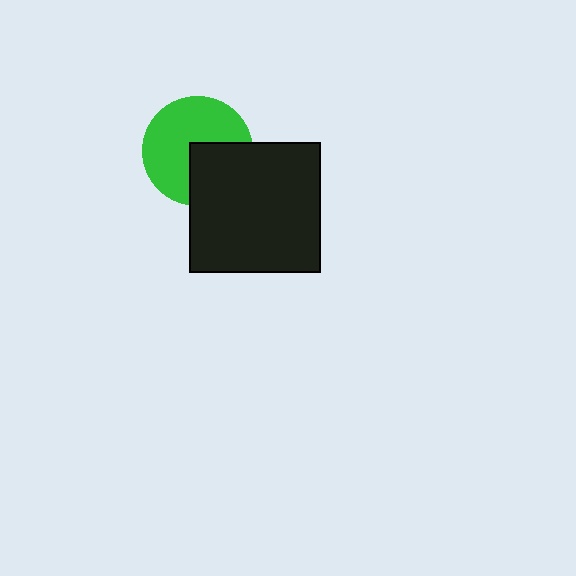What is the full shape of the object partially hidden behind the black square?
The partially hidden object is a green circle.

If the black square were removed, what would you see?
You would see the complete green circle.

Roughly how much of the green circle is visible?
About half of it is visible (roughly 64%).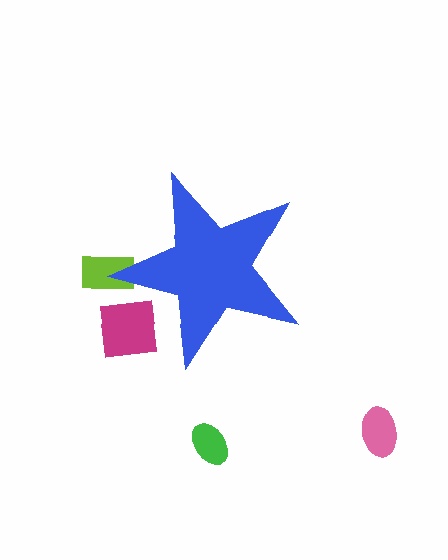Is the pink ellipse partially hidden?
No, the pink ellipse is fully visible.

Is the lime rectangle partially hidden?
Yes, the lime rectangle is partially hidden behind the blue star.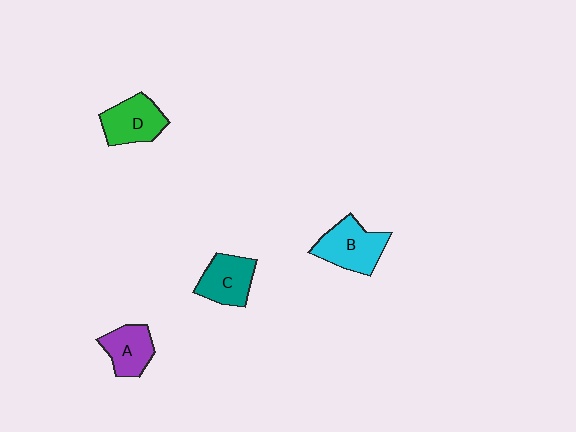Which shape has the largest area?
Shape B (cyan).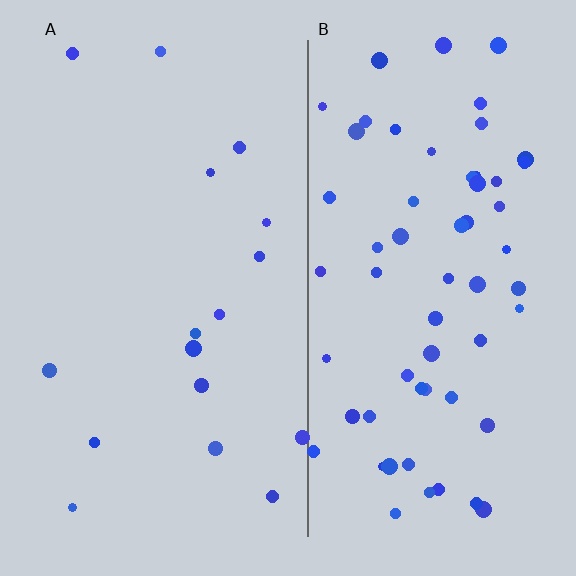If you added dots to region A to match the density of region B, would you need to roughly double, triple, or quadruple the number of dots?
Approximately quadruple.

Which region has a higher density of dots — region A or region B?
B (the right).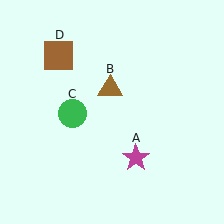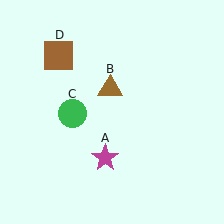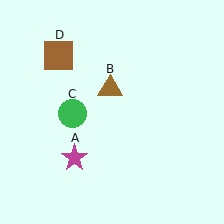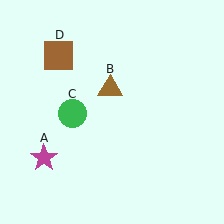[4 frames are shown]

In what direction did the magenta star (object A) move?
The magenta star (object A) moved left.